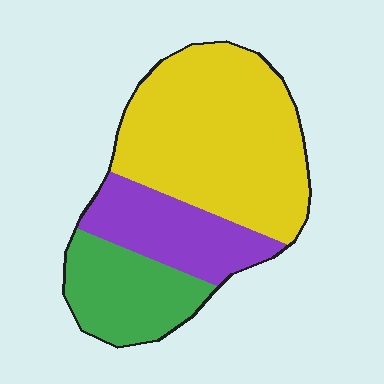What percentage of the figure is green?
Green covers 22% of the figure.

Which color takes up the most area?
Yellow, at roughly 55%.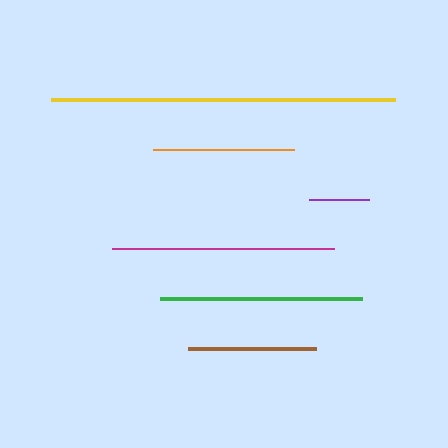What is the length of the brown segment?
The brown segment is approximately 128 pixels long.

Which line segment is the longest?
The yellow line is the longest at approximately 344 pixels.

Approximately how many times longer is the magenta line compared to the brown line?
The magenta line is approximately 1.7 times the length of the brown line.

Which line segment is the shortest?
The purple line is the shortest at approximately 60 pixels.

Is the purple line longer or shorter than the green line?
The green line is longer than the purple line.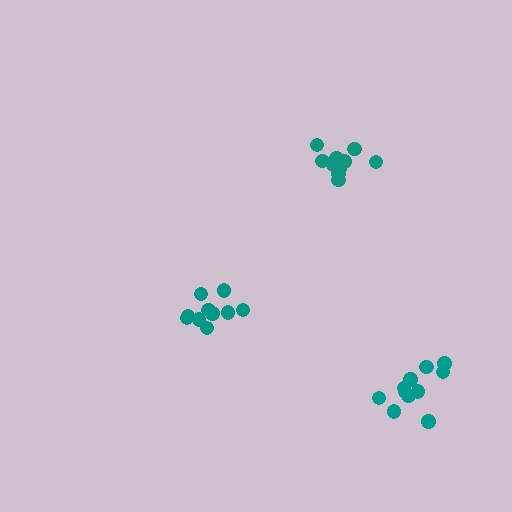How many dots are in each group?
Group 1: 11 dots, Group 2: 10 dots, Group 3: 10 dots (31 total).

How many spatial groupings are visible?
There are 3 spatial groupings.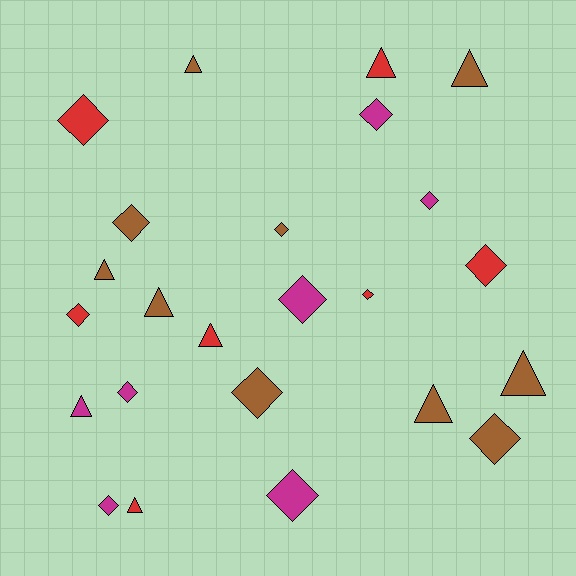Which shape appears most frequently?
Diamond, with 14 objects.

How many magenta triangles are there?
There is 1 magenta triangle.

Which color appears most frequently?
Brown, with 10 objects.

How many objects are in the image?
There are 24 objects.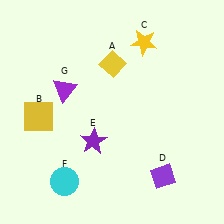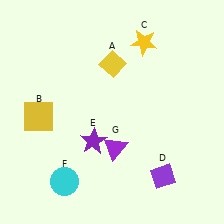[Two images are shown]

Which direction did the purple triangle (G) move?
The purple triangle (G) moved down.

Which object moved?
The purple triangle (G) moved down.